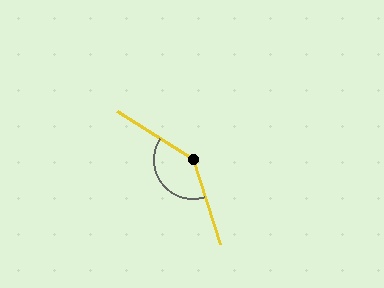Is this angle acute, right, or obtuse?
It is obtuse.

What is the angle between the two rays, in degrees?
Approximately 141 degrees.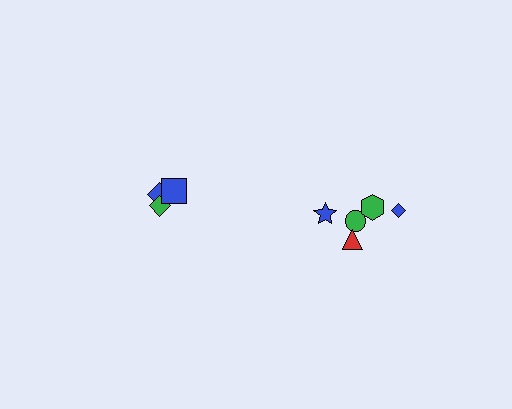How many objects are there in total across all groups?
There are 8 objects.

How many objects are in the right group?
There are 5 objects.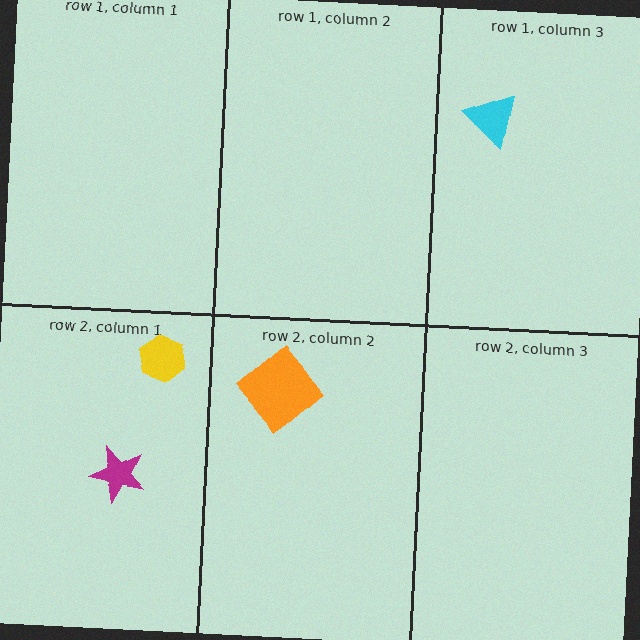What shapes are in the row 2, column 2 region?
The orange diamond.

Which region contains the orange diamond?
The row 2, column 2 region.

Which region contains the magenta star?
The row 2, column 1 region.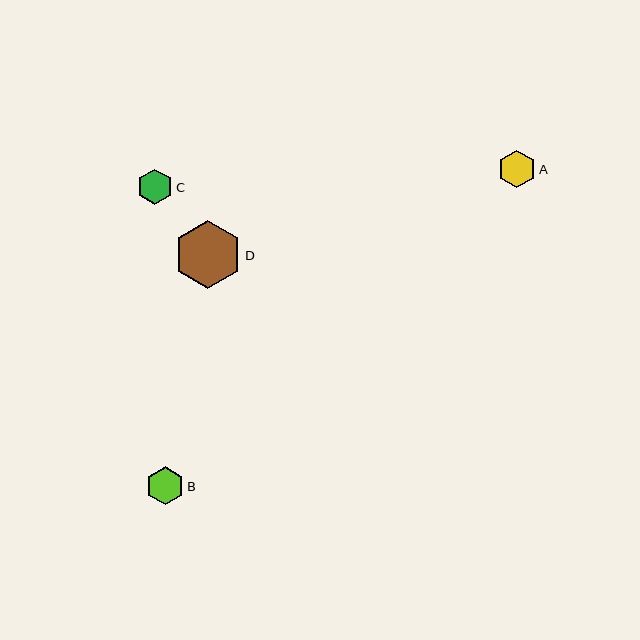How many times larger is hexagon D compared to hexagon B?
Hexagon D is approximately 1.8 times the size of hexagon B.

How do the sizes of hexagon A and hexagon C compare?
Hexagon A and hexagon C are approximately the same size.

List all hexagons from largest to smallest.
From largest to smallest: D, B, A, C.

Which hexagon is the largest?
Hexagon D is the largest with a size of approximately 68 pixels.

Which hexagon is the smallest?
Hexagon C is the smallest with a size of approximately 35 pixels.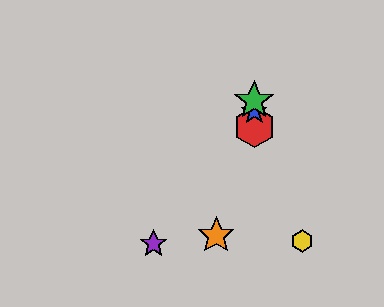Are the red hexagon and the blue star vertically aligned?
Yes, both are at x≈254.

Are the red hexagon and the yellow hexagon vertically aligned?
No, the red hexagon is at x≈254 and the yellow hexagon is at x≈302.